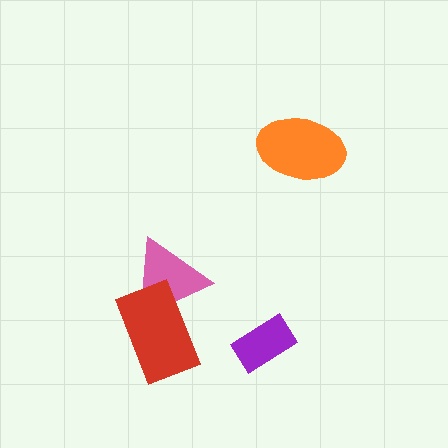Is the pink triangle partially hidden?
Yes, it is partially covered by another shape.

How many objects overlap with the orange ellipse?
0 objects overlap with the orange ellipse.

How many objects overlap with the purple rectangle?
0 objects overlap with the purple rectangle.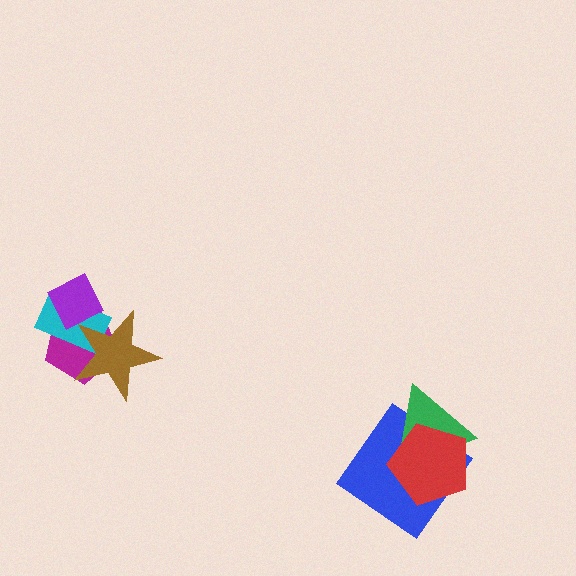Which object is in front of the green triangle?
The red pentagon is in front of the green triangle.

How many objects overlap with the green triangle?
2 objects overlap with the green triangle.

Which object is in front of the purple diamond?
The brown star is in front of the purple diamond.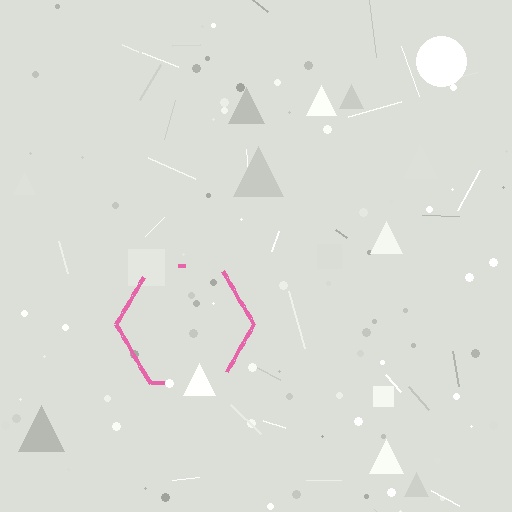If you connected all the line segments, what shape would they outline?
They would outline a hexagon.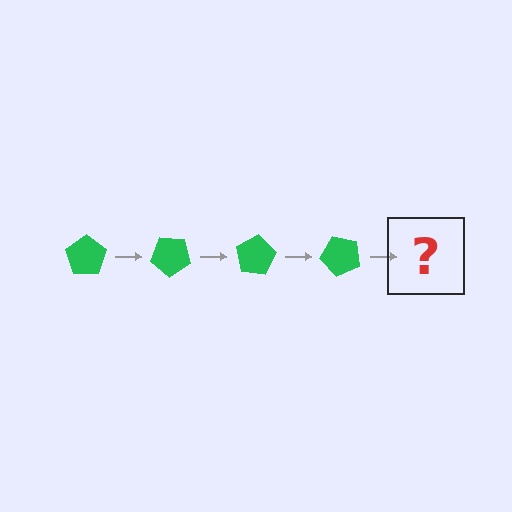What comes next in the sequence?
The next element should be a green pentagon rotated 160 degrees.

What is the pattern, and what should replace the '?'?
The pattern is that the pentagon rotates 40 degrees each step. The '?' should be a green pentagon rotated 160 degrees.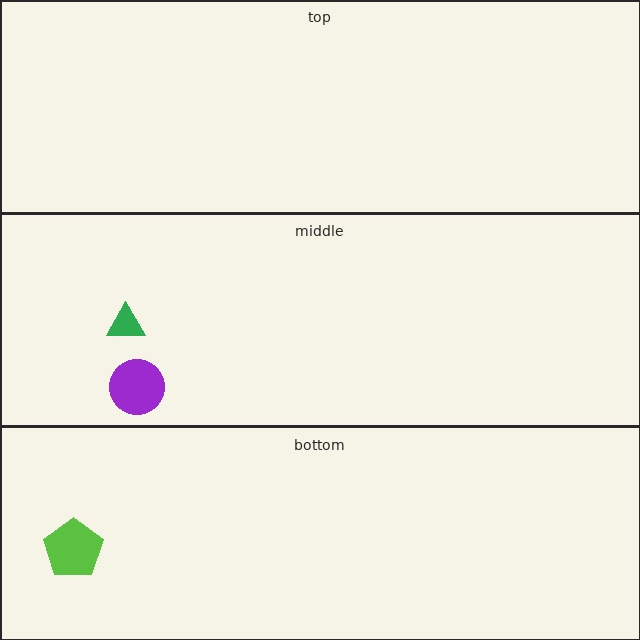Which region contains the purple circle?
The middle region.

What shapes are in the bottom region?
The lime pentagon.